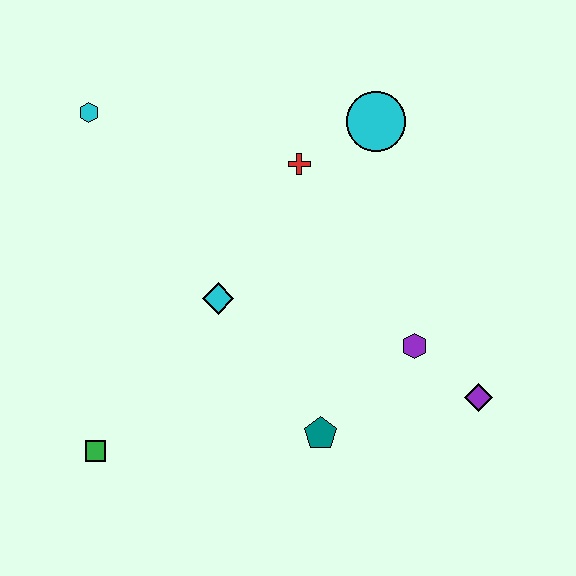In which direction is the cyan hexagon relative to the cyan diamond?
The cyan hexagon is above the cyan diamond.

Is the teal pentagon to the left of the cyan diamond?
No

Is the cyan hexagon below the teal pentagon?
No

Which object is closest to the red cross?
The cyan circle is closest to the red cross.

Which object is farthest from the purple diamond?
The cyan hexagon is farthest from the purple diamond.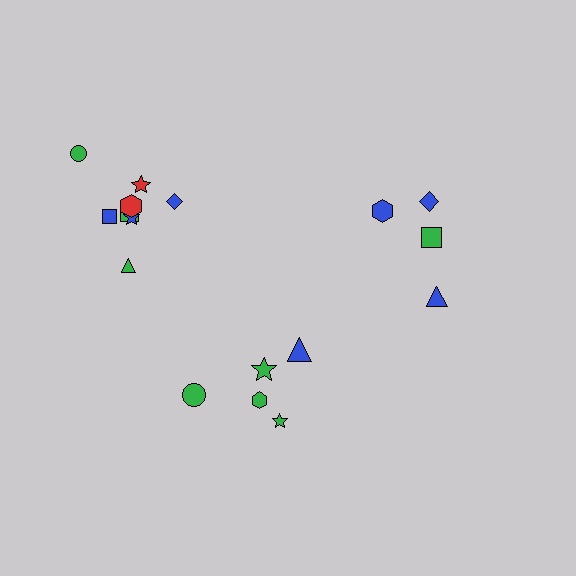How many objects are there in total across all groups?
There are 17 objects.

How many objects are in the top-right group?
There are 4 objects.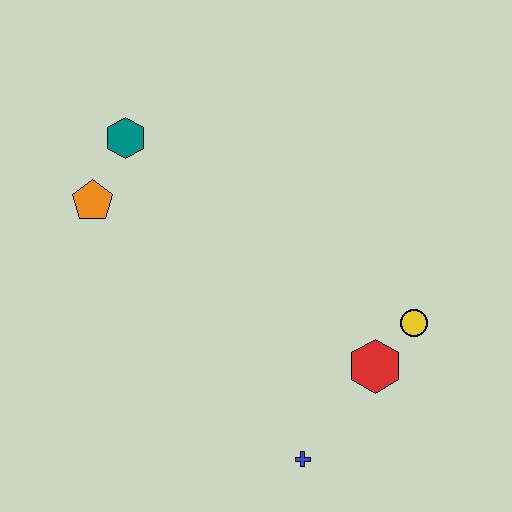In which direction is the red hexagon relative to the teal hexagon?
The red hexagon is to the right of the teal hexagon.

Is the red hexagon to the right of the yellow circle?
No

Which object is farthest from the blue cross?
The teal hexagon is farthest from the blue cross.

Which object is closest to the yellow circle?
The red hexagon is closest to the yellow circle.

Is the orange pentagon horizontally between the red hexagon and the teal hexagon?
No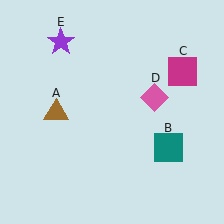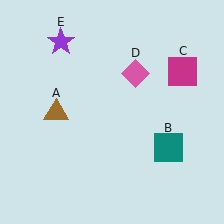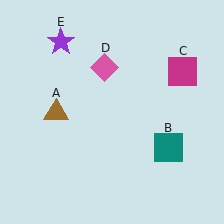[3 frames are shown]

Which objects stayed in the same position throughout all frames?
Brown triangle (object A) and teal square (object B) and magenta square (object C) and purple star (object E) remained stationary.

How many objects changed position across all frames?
1 object changed position: pink diamond (object D).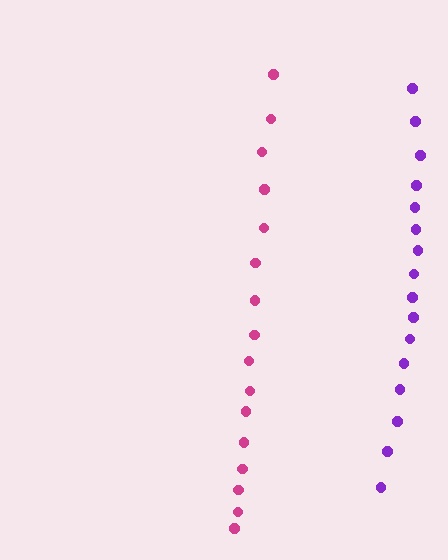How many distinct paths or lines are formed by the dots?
There are 2 distinct paths.